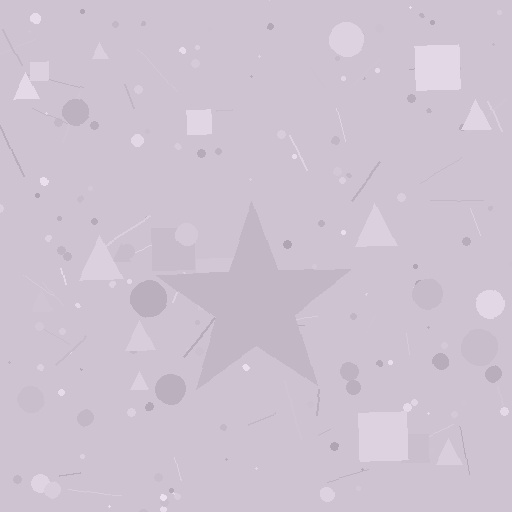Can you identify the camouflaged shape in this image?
The camouflaged shape is a star.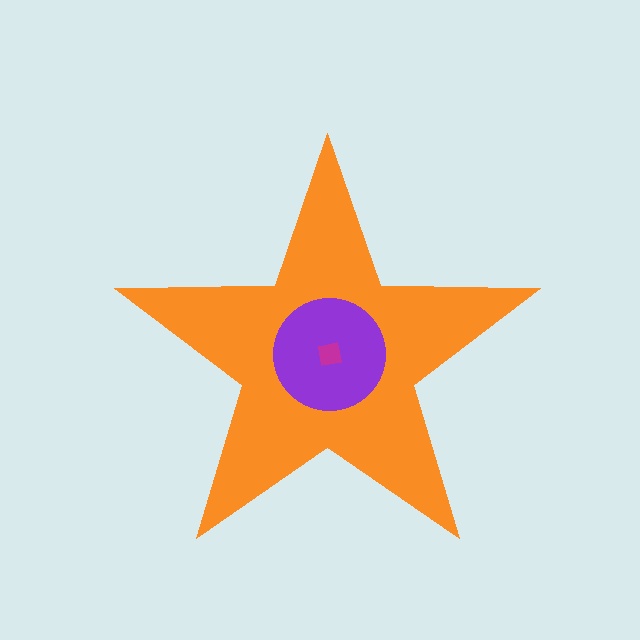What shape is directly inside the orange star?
The purple circle.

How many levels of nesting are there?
3.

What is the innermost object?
The magenta square.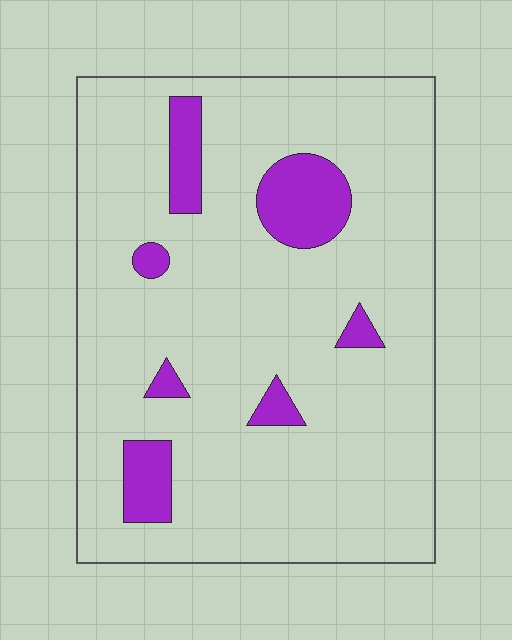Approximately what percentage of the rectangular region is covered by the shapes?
Approximately 10%.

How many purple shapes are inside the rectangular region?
7.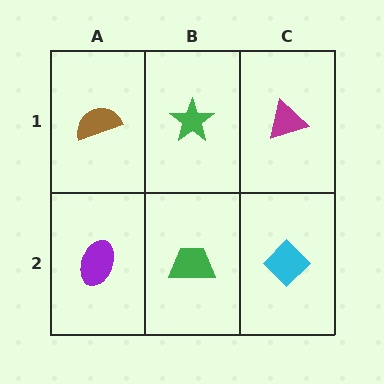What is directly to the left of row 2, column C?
A green trapezoid.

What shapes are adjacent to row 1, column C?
A cyan diamond (row 2, column C), a green star (row 1, column B).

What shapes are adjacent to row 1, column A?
A purple ellipse (row 2, column A), a green star (row 1, column B).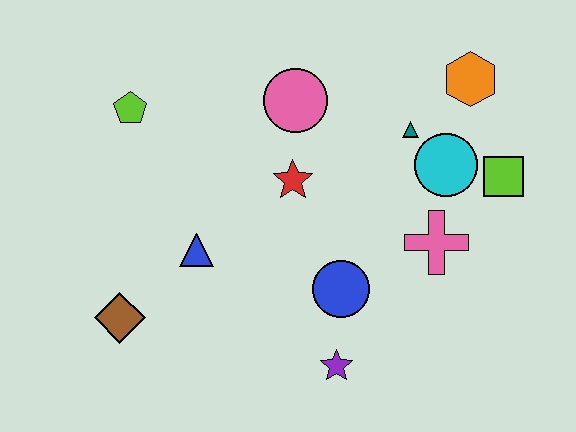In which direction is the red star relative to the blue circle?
The red star is above the blue circle.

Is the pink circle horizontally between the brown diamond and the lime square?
Yes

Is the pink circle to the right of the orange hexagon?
No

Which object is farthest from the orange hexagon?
The brown diamond is farthest from the orange hexagon.